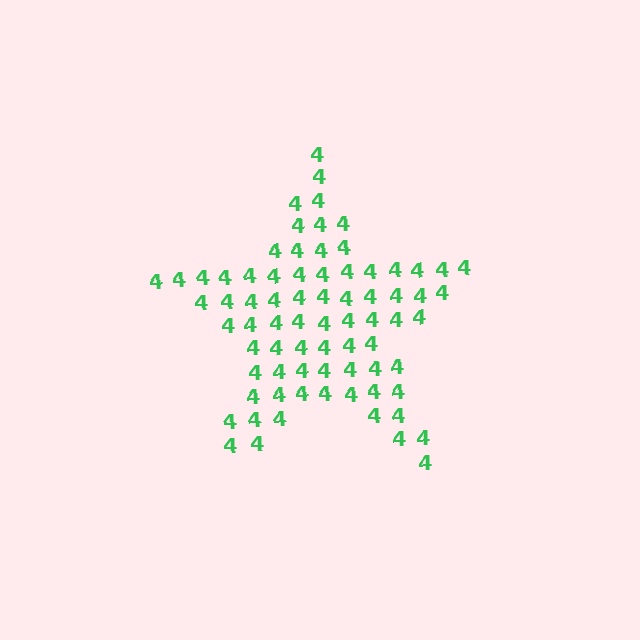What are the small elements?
The small elements are digit 4's.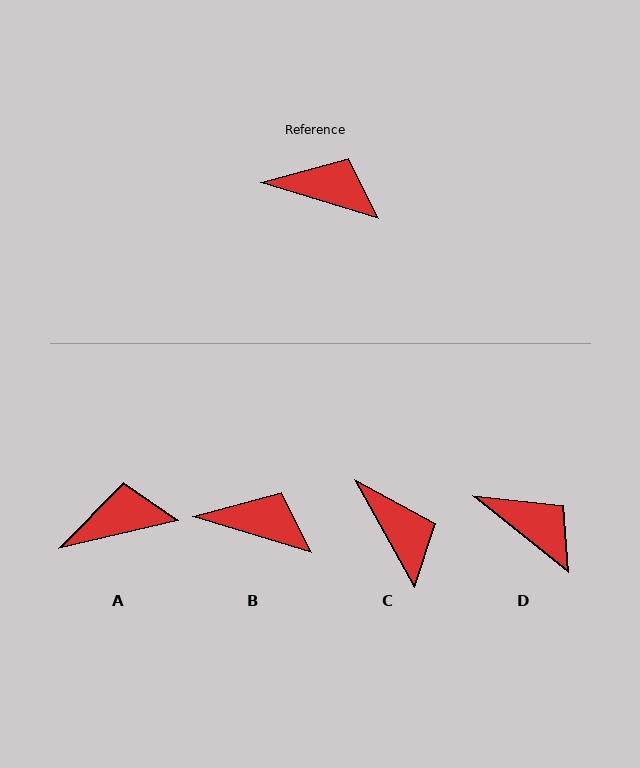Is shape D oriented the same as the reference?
No, it is off by about 22 degrees.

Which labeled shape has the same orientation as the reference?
B.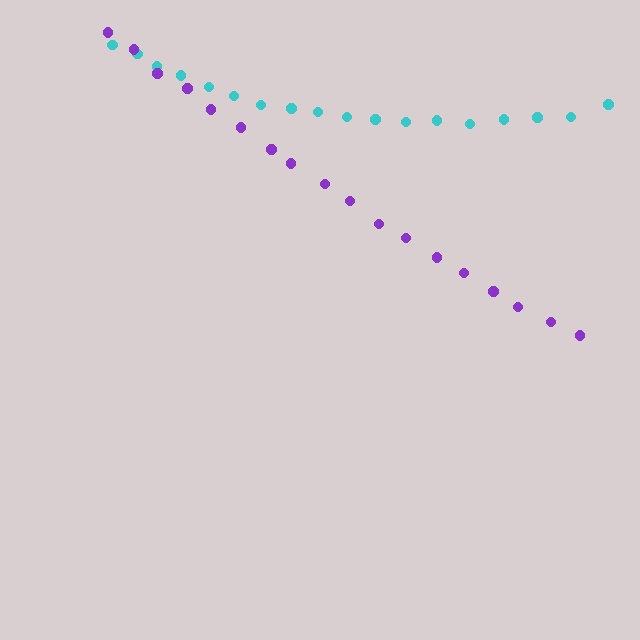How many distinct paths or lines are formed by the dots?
There are 2 distinct paths.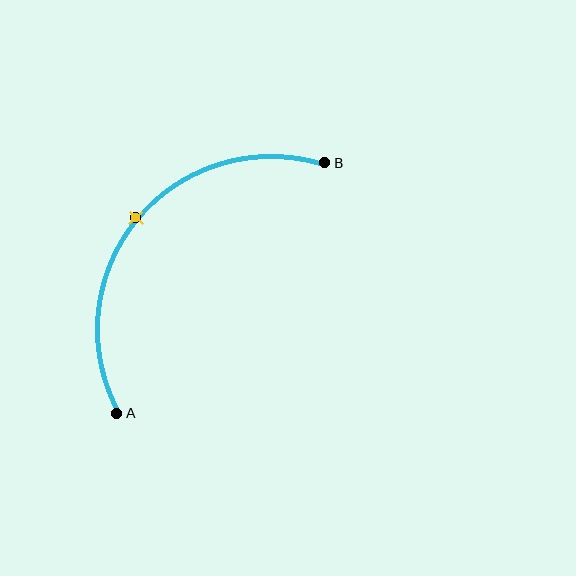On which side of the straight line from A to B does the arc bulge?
The arc bulges above and to the left of the straight line connecting A and B.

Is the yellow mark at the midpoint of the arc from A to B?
Yes. The yellow mark lies on the arc at equal arc-length from both A and B — it is the arc midpoint.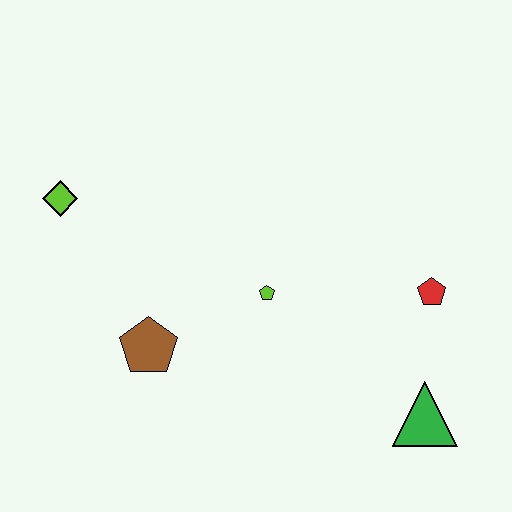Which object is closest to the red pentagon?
The green triangle is closest to the red pentagon.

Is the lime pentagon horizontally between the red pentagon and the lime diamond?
Yes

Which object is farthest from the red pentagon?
The lime diamond is farthest from the red pentagon.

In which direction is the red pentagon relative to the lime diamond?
The red pentagon is to the right of the lime diamond.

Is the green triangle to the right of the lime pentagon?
Yes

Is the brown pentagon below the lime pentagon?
Yes